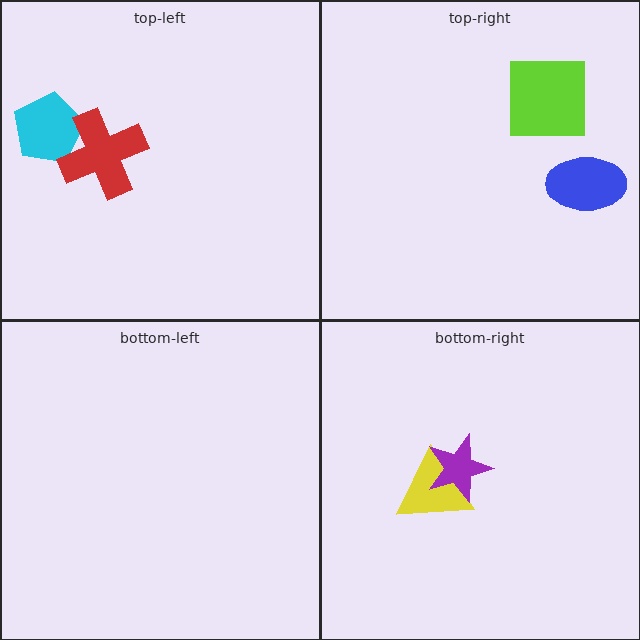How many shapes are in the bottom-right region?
2.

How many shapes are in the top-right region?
2.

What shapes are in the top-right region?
The blue ellipse, the lime square.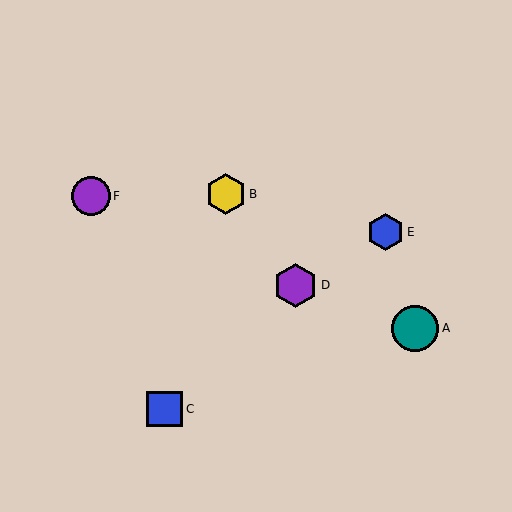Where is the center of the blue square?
The center of the blue square is at (165, 409).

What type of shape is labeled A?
Shape A is a teal circle.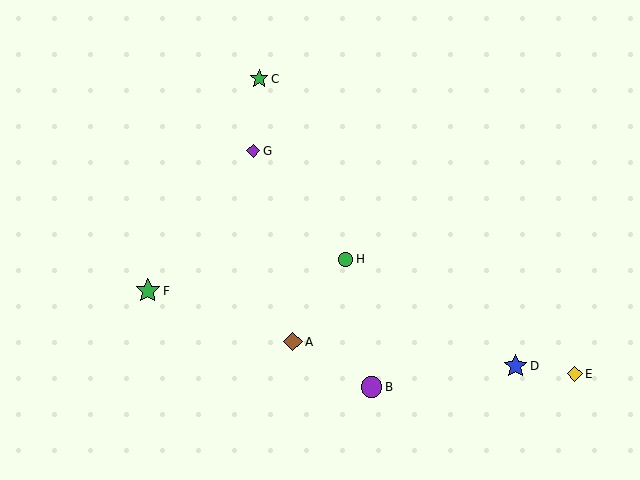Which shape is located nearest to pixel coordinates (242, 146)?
The purple diamond (labeled G) at (253, 151) is nearest to that location.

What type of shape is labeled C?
Shape C is a green star.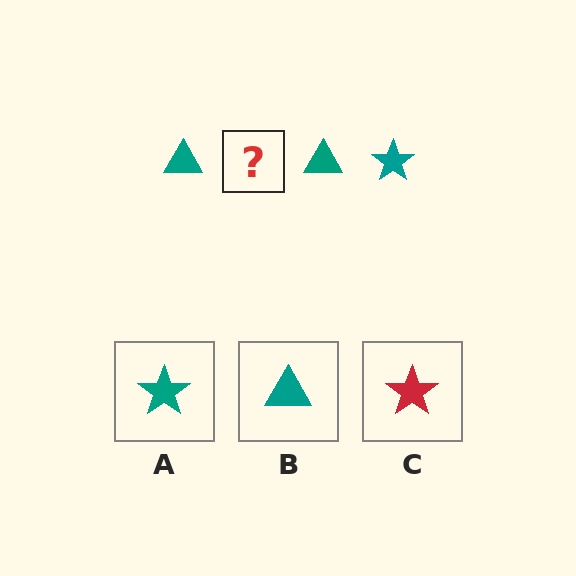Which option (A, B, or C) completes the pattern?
A.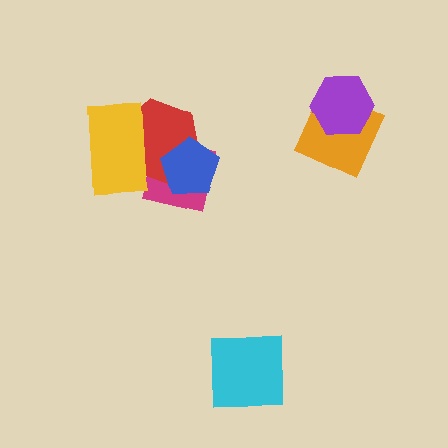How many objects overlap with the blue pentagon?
2 objects overlap with the blue pentagon.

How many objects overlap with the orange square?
1 object overlaps with the orange square.